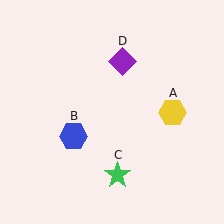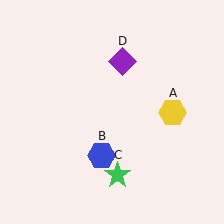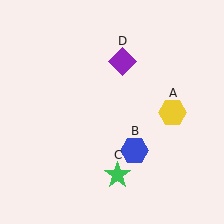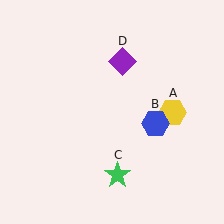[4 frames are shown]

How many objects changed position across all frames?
1 object changed position: blue hexagon (object B).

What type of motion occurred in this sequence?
The blue hexagon (object B) rotated counterclockwise around the center of the scene.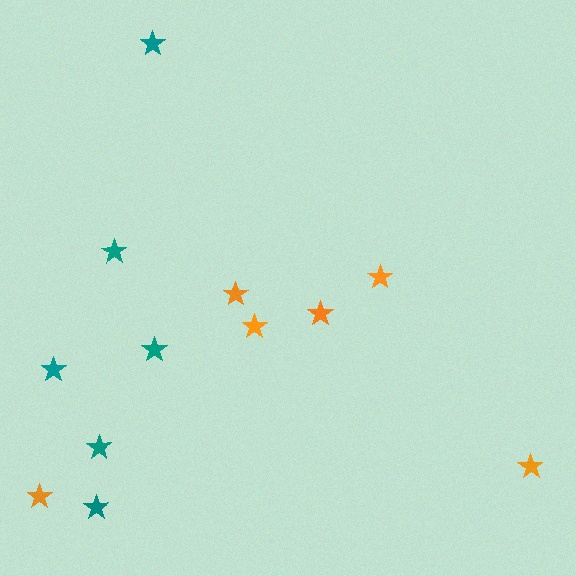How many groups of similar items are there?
There are 2 groups: one group of teal stars (6) and one group of orange stars (6).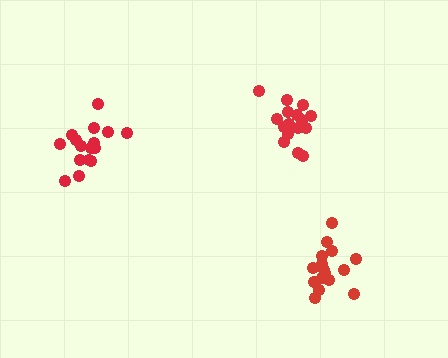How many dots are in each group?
Group 1: 17 dots, Group 2: 17 dots, Group 3: 16 dots (50 total).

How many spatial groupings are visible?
There are 3 spatial groupings.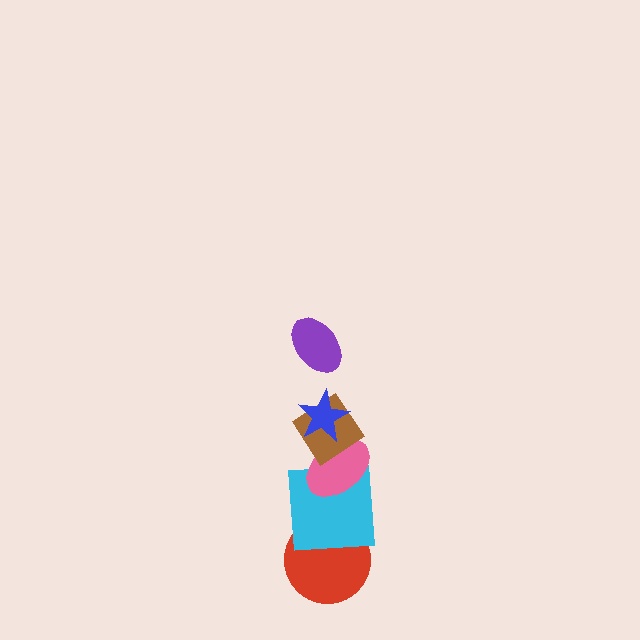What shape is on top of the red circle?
The cyan square is on top of the red circle.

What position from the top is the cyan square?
The cyan square is 5th from the top.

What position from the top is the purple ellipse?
The purple ellipse is 1st from the top.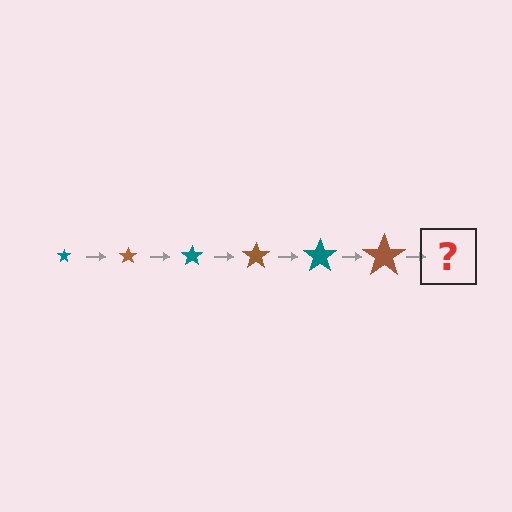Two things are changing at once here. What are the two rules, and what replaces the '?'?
The two rules are that the star grows larger each step and the color cycles through teal and brown. The '?' should be a teal star, larger than the previous one.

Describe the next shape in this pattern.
It should be a teal star, larger than the previous one.